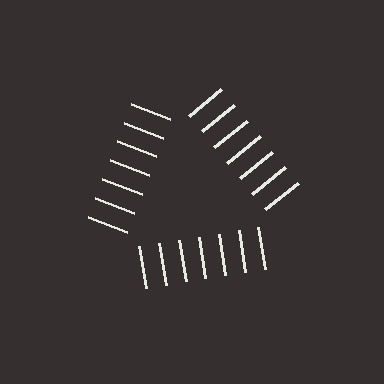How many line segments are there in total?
21 — 7 along each of the 3 edges.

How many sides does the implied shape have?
3 sides — the line-ends trace a triangle.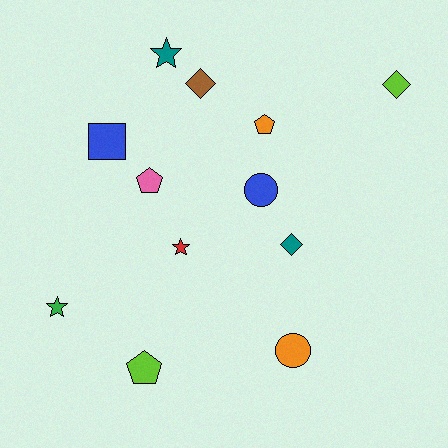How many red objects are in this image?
There is 1 red object.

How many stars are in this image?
There are 3 stars.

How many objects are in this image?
There are 12 objects.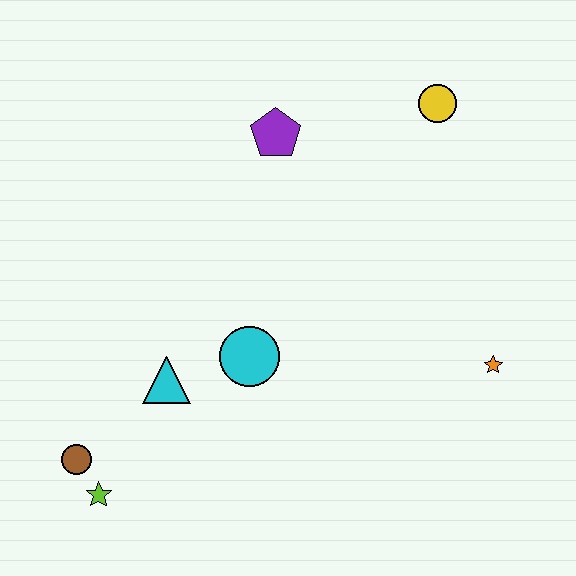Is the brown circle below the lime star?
No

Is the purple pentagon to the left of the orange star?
Yes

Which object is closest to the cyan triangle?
The cyan circle is closest to the cyan triangle.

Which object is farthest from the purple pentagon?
The lime star is farthest from the purple pentagon.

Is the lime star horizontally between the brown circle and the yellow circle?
Yes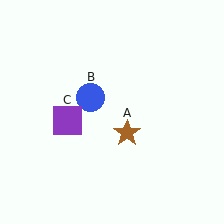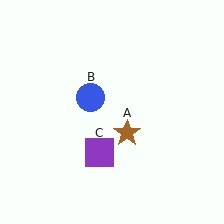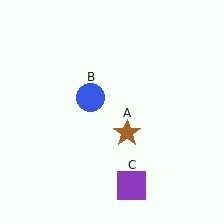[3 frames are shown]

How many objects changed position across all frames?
1 object changed position: purple square (object C).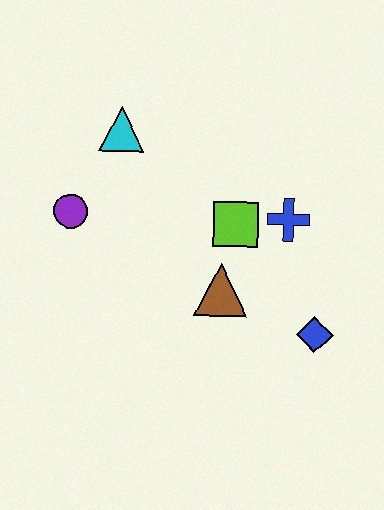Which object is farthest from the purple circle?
The blue diamond is farthest from the purple circle.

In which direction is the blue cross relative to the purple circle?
The blue cross is to the right of the purple circle.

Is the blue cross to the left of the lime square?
No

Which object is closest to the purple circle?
The cyan triangle is closest to the purple circle.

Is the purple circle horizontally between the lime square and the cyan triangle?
No